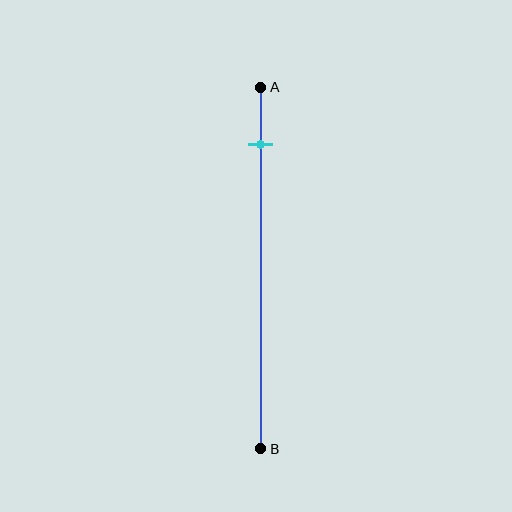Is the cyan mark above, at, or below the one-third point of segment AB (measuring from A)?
The cyan mark is above the one-third point of segment AB.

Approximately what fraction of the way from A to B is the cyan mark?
The cyan mark is approximately 15% of the way from A to B.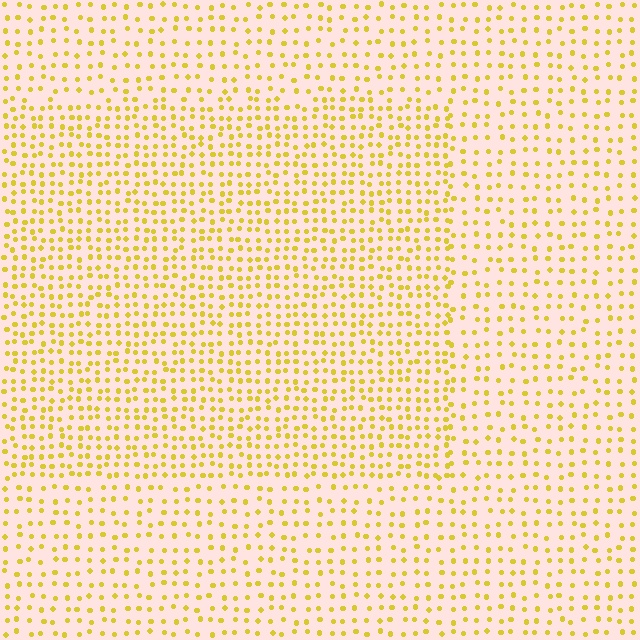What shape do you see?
I see a rectangle.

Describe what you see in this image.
The image contains small yellow elements arranged at two different densities. A rectangle-shaped region is visible where the elements are more densely packed than the surrounding area.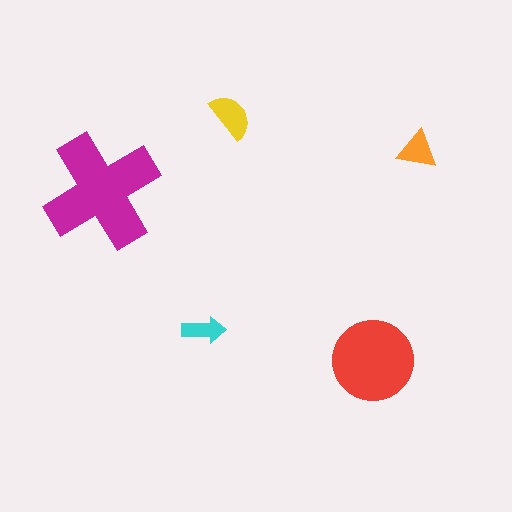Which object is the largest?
The magenta cross.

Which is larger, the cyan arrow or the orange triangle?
The orange triangle.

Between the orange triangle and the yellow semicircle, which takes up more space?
The yellow semicircle.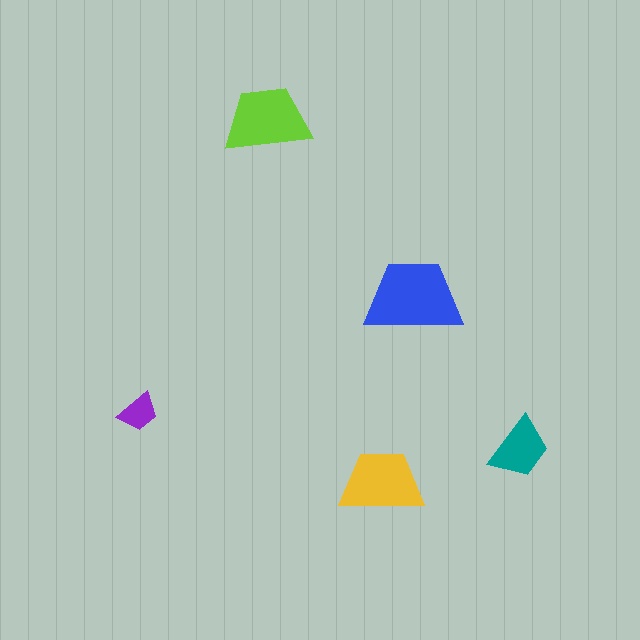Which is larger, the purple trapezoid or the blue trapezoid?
The blue one.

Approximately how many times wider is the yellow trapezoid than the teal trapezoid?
About 1.5 times wider.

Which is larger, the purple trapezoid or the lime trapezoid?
The lime one.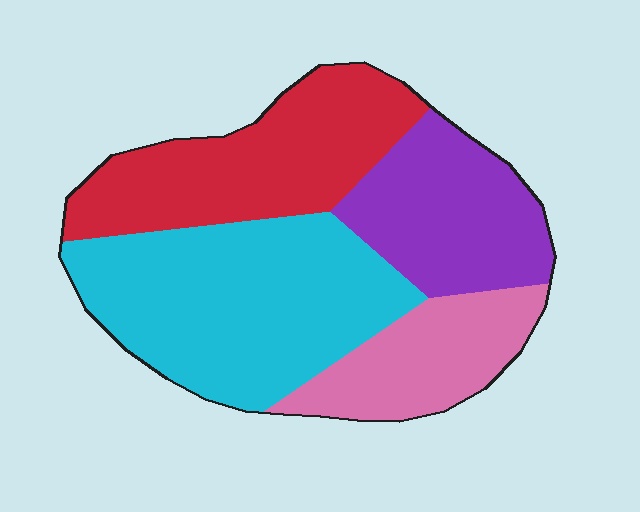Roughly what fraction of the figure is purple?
Purple covers around 20% of the figure.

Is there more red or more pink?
Red.